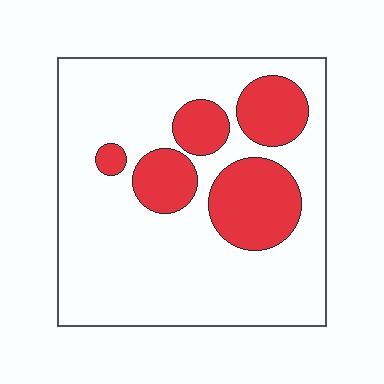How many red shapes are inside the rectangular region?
5.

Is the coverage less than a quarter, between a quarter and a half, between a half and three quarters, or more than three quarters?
Less than a quarter.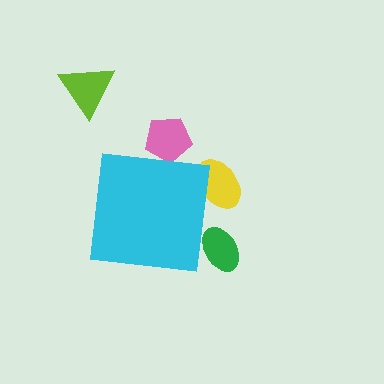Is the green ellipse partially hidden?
Yes, the green ellipse is partially hidden behind the cyan square.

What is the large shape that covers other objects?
A cyan square.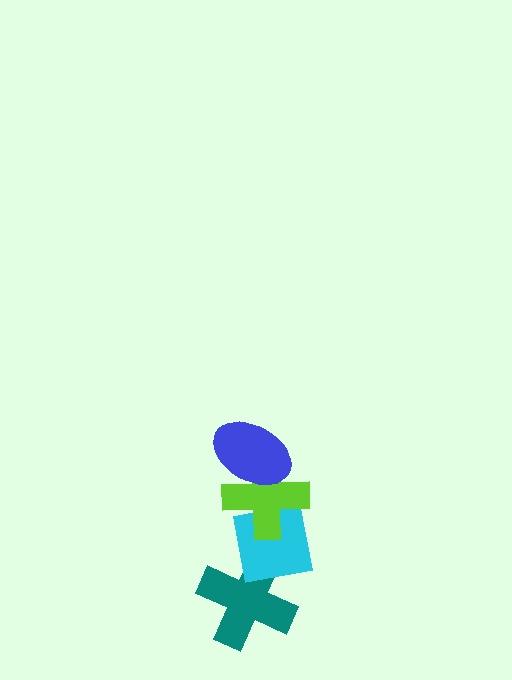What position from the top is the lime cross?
The lime cross is 2nd from the top.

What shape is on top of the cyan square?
The lime cross is on top of the cyan square.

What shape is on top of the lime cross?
The blue ellipse is on top of the lime cross.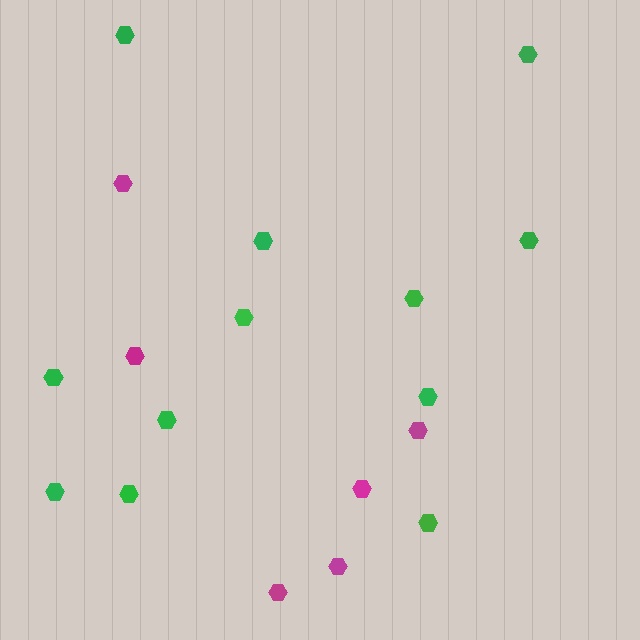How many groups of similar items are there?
There are 2 groups: one group of green hexagons (12) and one group of magenta hexagons (6).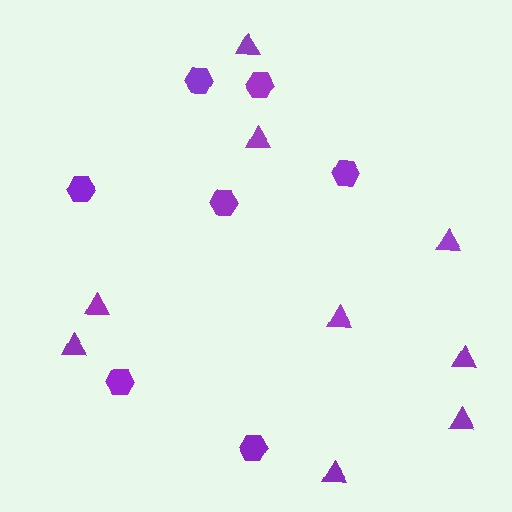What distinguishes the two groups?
There are 2 groups: one group of hexagons (7) and one group of triangles (9).